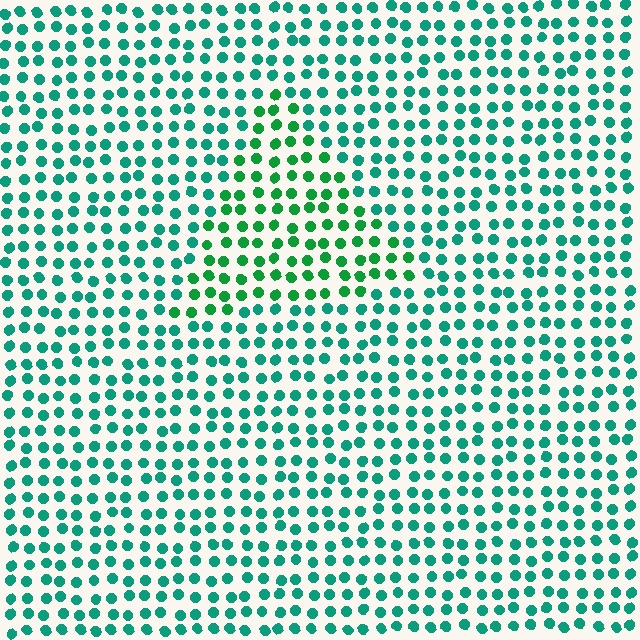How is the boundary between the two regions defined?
The boundary is defined purely by a slight shift in hue (about 29 degrees). Spacing, size, and orientation are identical on both sides.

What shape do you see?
I see a triangle.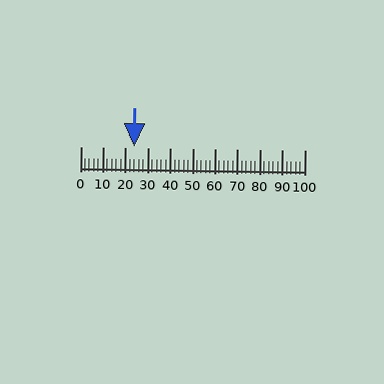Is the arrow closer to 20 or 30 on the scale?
The arrow is closer to 20.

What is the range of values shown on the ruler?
The ruler shows values from 0 to 100.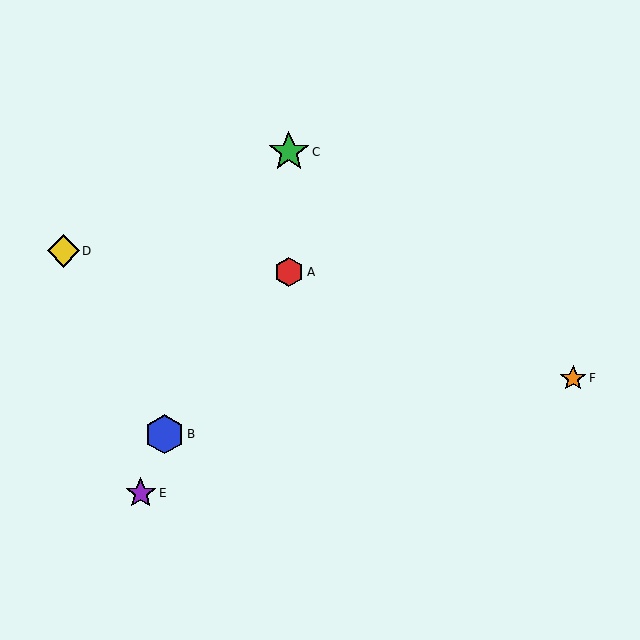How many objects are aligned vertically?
2 objects (A, C) are aligned vertically.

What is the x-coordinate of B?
Object B is at x≈165.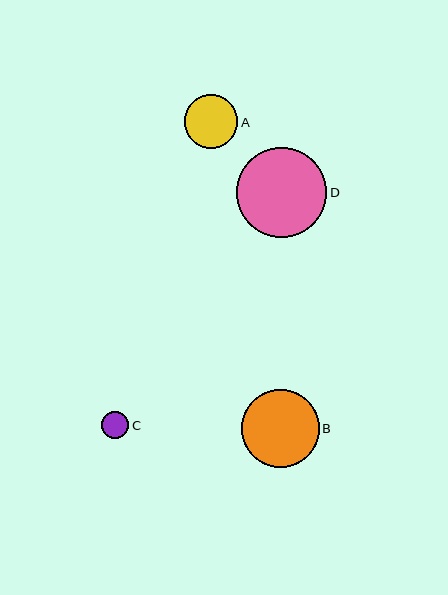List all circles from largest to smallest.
From largest to smallest: D, B, A, C.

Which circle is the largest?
Circle D is the largest with a size of approximately 90 pixels.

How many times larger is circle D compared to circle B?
Circle D is approximately 1.1 times the size of circle B.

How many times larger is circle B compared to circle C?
Circle B is approximately 2.9 times the size of circle C.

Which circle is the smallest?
Circle C is the smallest with a size of approximately 27 pixels.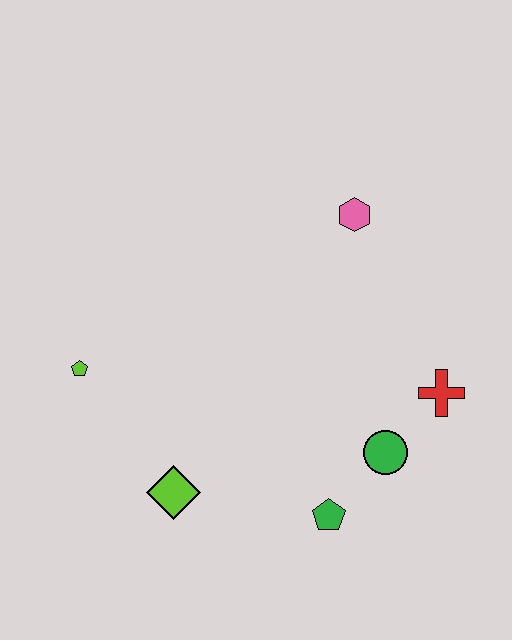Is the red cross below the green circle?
No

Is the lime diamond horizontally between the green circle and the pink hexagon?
No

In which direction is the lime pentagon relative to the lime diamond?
The lime pentagon is above the lime diamond.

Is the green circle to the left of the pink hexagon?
No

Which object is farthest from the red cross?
The lime pentagon is farthest from the red cross.